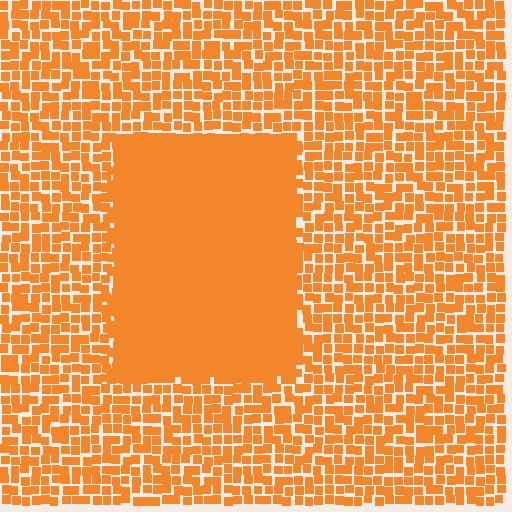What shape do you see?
I see a rectangle.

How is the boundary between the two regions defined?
The boundary is defined by a change in element density (approximately 2.3x ratio). All elements are the same color, size, and shape.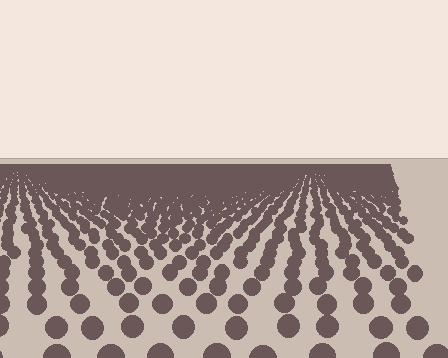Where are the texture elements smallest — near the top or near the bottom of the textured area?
Near the top.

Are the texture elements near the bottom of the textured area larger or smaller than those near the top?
Larger. Near the bottom, elements are closer to the viewer and appear at a bigger on-screen size.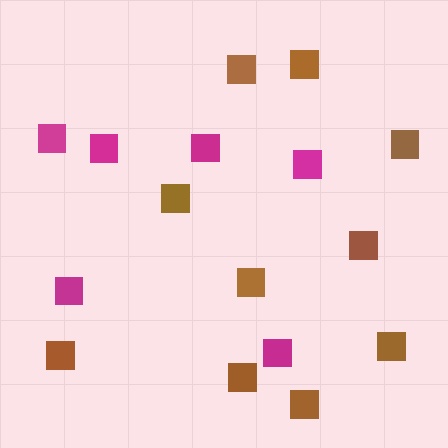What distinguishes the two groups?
There are 2 groups: one group of magenta squares (6) and one group of brown squares (10).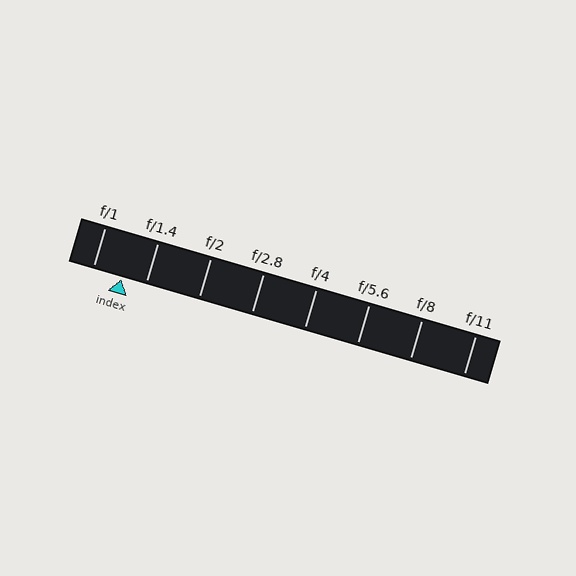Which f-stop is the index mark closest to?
The index mark is closest to f/1.4.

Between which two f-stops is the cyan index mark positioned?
The index mark is between f/1 and f/1.4.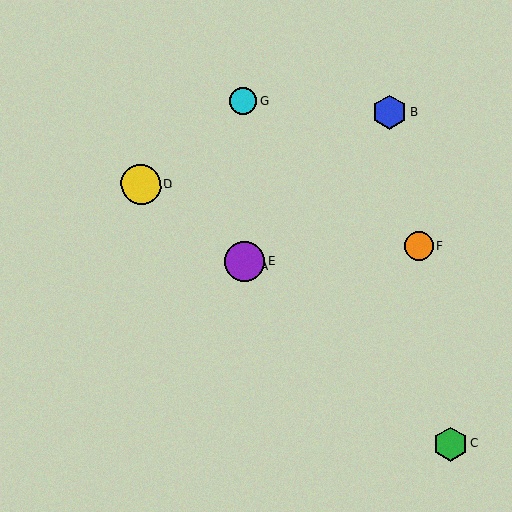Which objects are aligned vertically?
Objects A, E, G are aligned vertically.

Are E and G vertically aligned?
Yes, both are at x≈245.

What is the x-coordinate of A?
Object A is at x≈245.